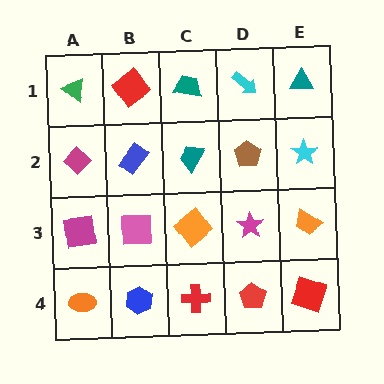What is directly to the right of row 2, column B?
A teal trapezoid.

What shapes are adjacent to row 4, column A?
A magenta square (row 3, column A), a blue hexagon (row 4, column B).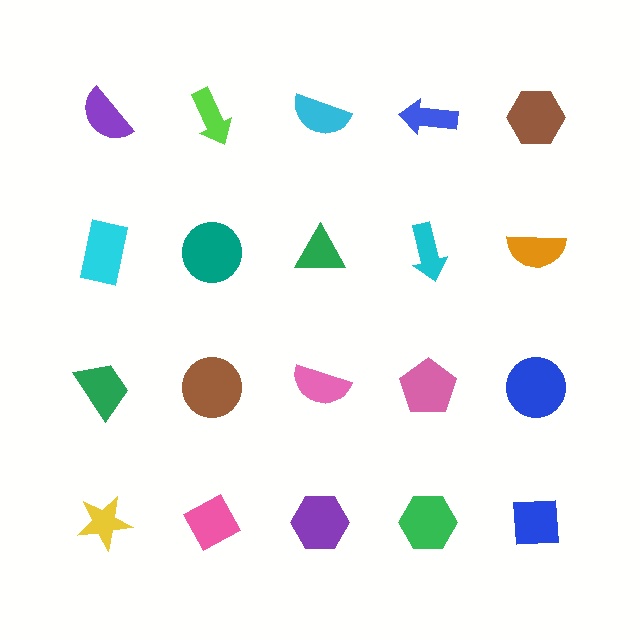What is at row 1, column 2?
A lime arrow.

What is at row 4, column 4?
A green hexagon.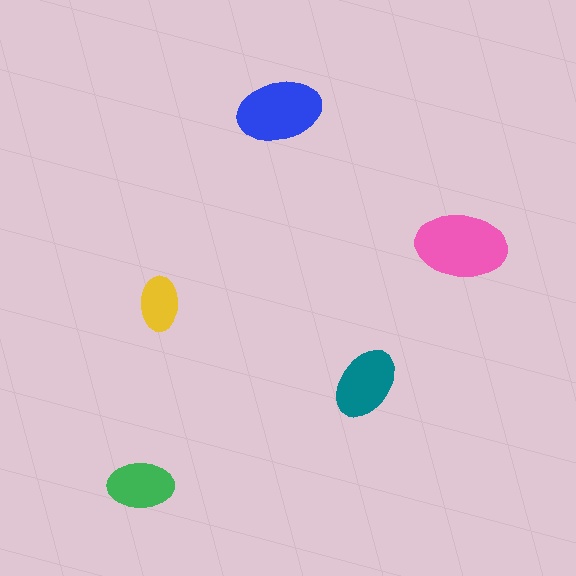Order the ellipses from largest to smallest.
the pink one, the blue one, the teal one, the green one, the yellow one.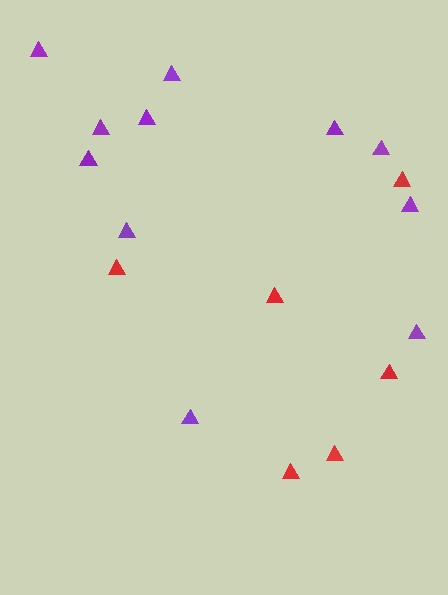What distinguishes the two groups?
There are 2 groups: one group of purple triangles (11) and one group of red triangles (6).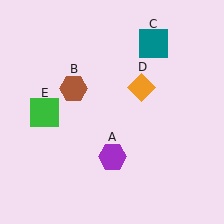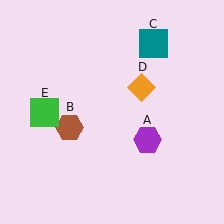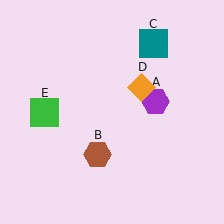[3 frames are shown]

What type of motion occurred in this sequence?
The purple hexagon (object A), brown hexagon (object B) rotated counterclockwise around the center of the scene.